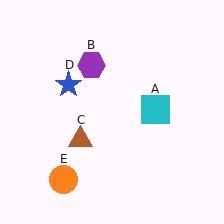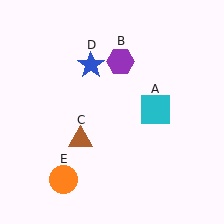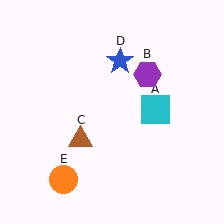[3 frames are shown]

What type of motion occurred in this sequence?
The purple hexagon (object B), blue star (object D) rotated clockwise around the center of the scene.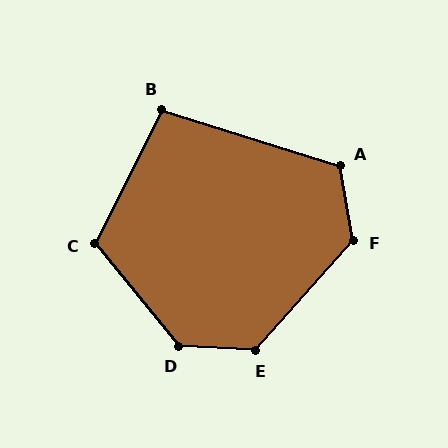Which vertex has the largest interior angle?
D, at approximately 132 degrees.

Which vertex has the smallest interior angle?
B, at approximately 99 degrees.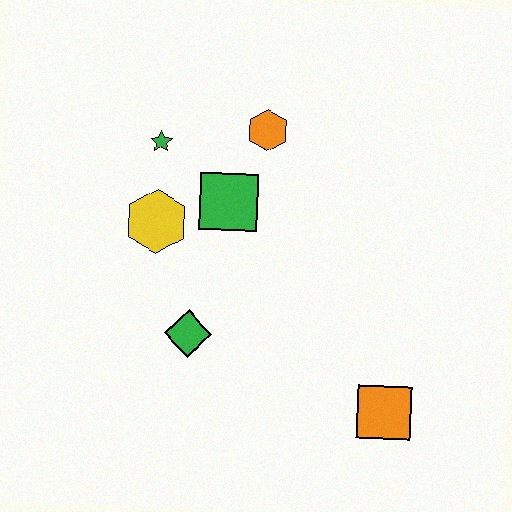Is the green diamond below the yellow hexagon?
Yes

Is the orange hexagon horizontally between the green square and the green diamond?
No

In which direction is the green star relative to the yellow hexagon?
The green star is above the yellow hexagon.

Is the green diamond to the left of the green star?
No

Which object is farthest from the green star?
The orange square is farthest from the green star.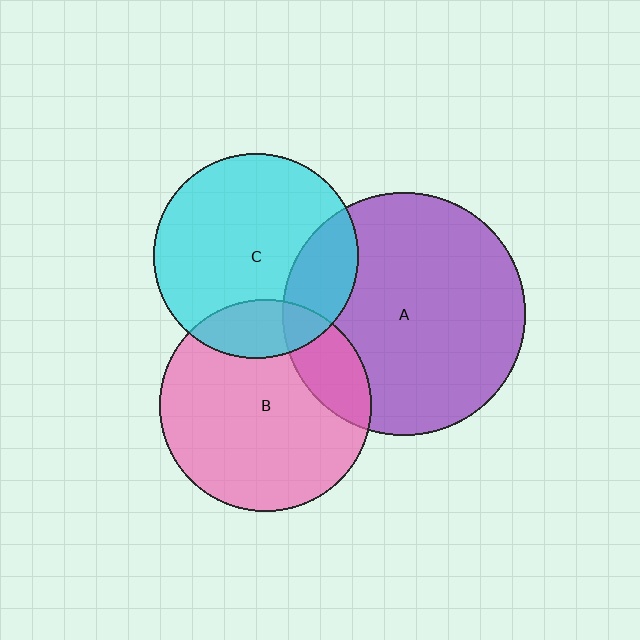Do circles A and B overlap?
Yes.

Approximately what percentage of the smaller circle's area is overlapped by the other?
Approximately 20%.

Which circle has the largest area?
Circle A (purple).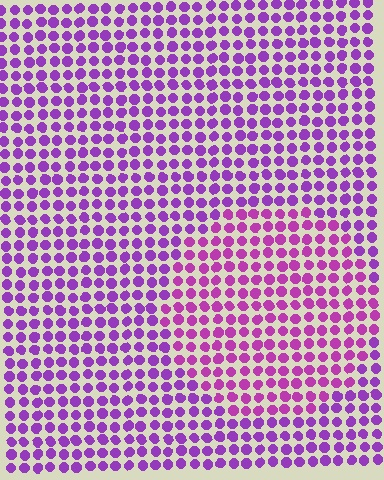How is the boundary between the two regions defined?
The boundary is defined purely by a slight shift in hue (about 24 degrees). Spacing, size, and orientation are identical on both sides.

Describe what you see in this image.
The image is filled with small purple elements in a uniform arrangement. A circle-shaped region is visible where the elements are tinted to a slightly different hue, forming a subtle color boundary.